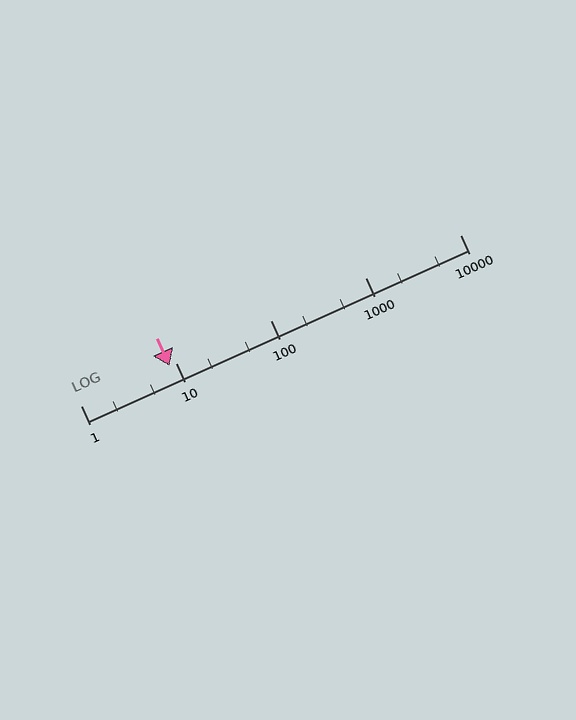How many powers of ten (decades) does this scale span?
The scale spans 4 decades, from 1 to 10000.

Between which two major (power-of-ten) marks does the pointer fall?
The pointer is between 1 and 10.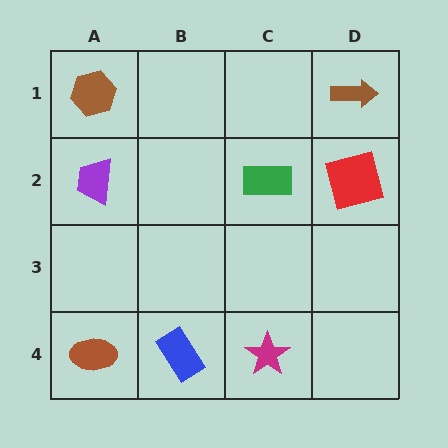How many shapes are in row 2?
3 shapes.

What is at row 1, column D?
A brown arrow.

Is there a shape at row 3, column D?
No, that cell is empty.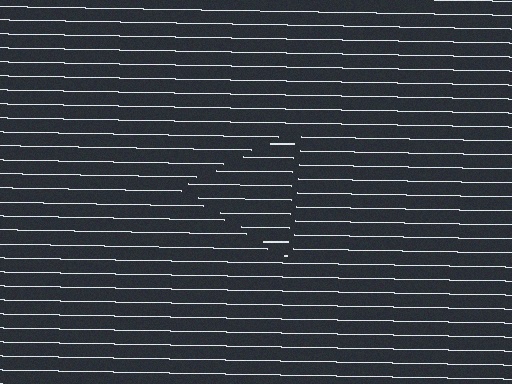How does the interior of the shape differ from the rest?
The interior of the shape contains the same grating, shifted by half a period — the contour is defined by the phase discontinuity where line-ends from the inner and outer gratings abut.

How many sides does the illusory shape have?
3 sides — the line-ends trace a triangle.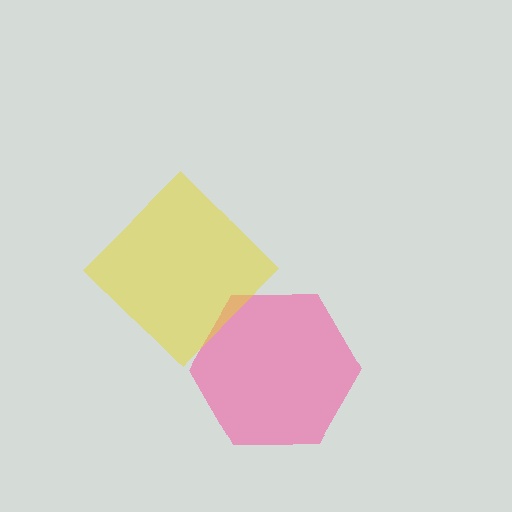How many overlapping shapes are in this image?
There are 2 overlapping shapes in the image.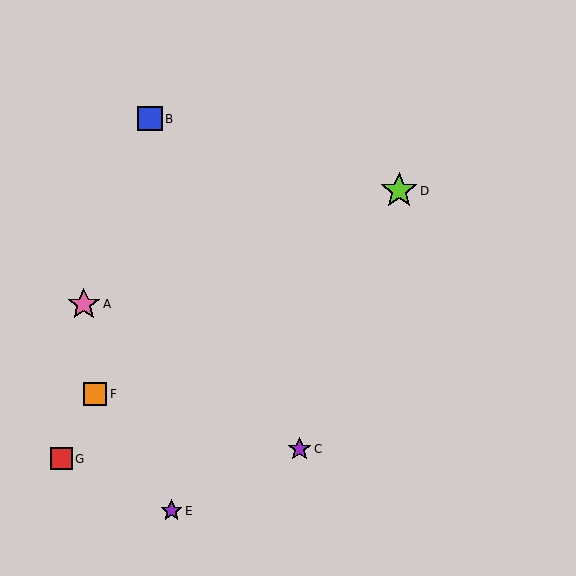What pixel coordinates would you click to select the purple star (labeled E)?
Click at (171, 511) to select the purple star E.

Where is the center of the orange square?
The center of the orange square is at (95, 394).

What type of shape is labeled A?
Shape A is a pink star.